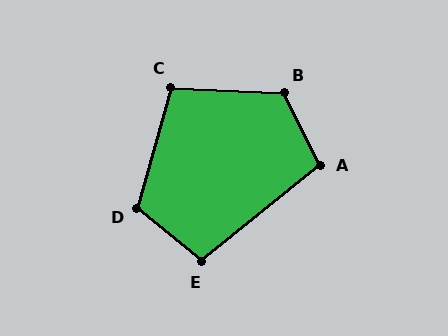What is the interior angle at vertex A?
Approximately 103 degrees (obtuse).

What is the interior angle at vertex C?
Approximately 103 degrees (obtuse).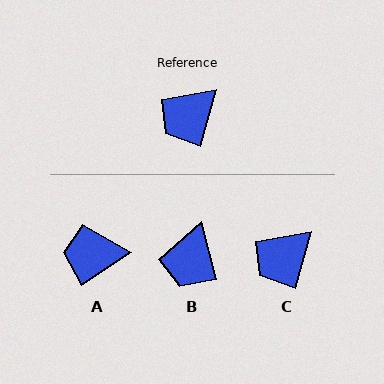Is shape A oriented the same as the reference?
No, it is off by about 41 degrees.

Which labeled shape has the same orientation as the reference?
C.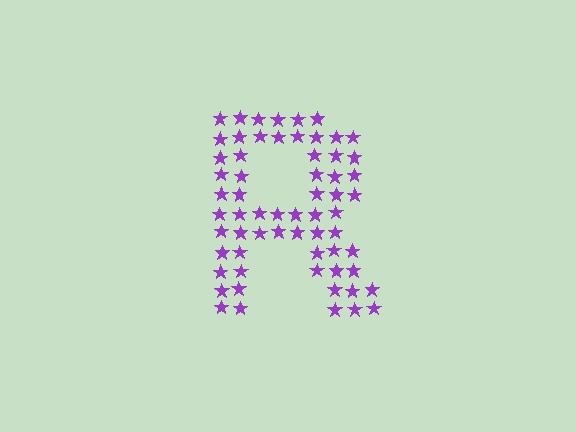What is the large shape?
The large shape is the letter R.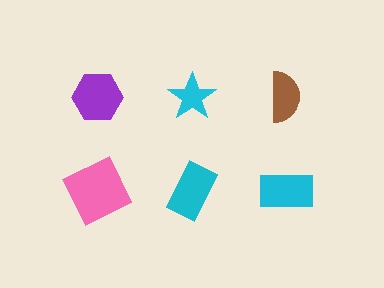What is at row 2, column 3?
A cyan rectangle.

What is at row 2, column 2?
A cyan rectangle.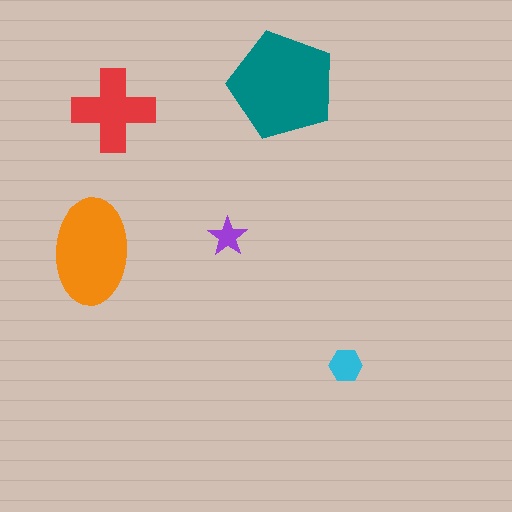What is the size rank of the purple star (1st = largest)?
5th.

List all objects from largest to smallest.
The teal pentagon, the orange ellipse, the red cross, the cyan hexagon, the purple star.